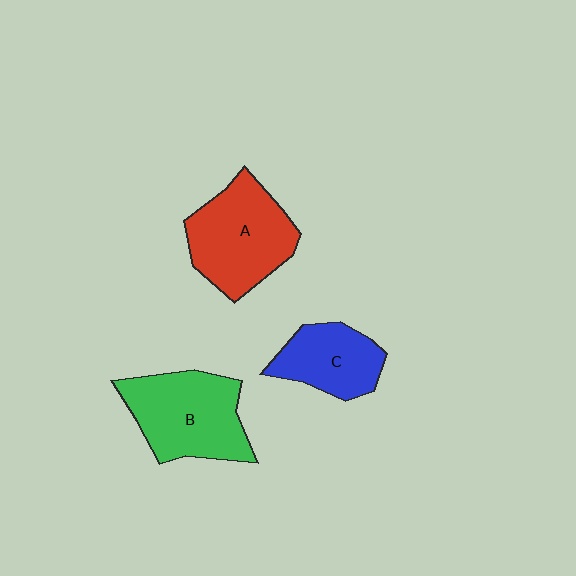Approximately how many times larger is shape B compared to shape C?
Approximately 1.5 times.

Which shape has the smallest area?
Shape C (blue).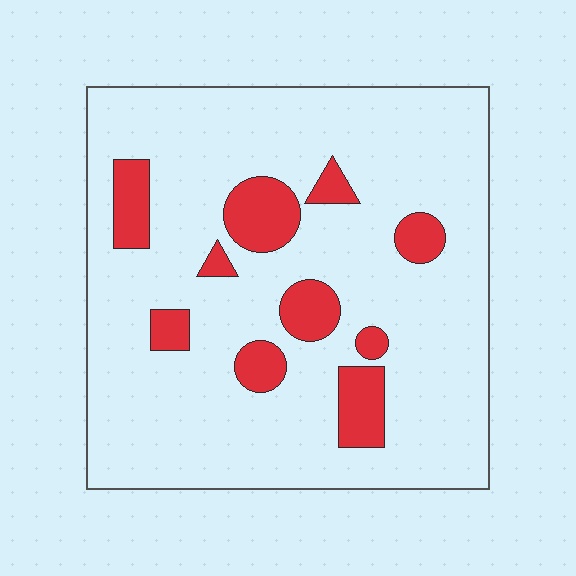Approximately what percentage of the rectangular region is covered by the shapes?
Approximately 15%.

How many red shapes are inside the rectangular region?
10.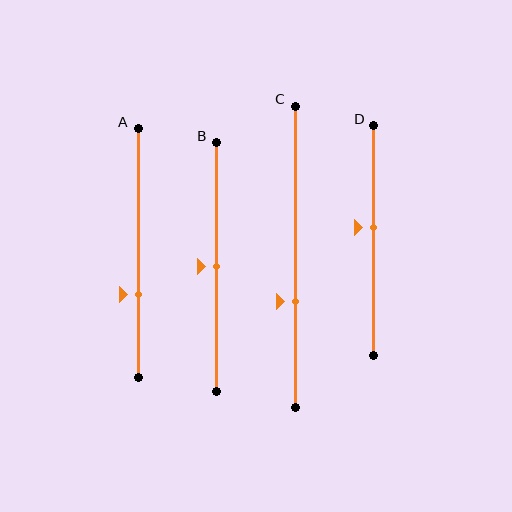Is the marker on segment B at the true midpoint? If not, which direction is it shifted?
Yes, the marker on segment B is at the true midpoint.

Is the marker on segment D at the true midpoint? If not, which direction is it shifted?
No, the marker on segment D is shifted upward by about 6% of the segment length.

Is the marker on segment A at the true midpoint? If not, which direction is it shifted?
No, the marker on segment A is shifted downward by about 16% of the segment length.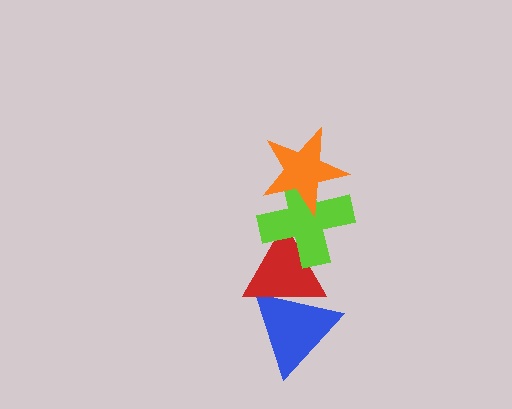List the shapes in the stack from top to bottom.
From top to bottom: the orange star, the lime cross, the red triangle, the blue triangle.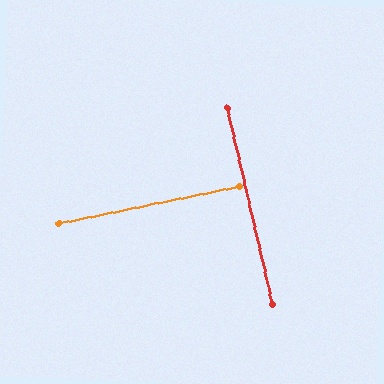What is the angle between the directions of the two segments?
Approximately 88 degrees.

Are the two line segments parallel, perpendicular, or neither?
Perpendicular — they meet at approximately 88°.